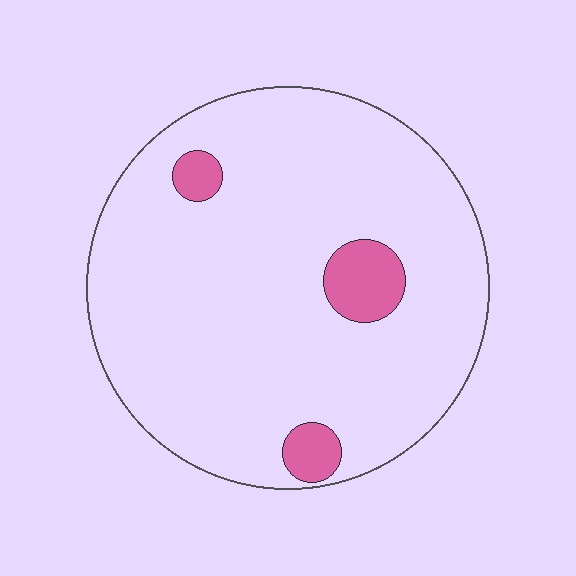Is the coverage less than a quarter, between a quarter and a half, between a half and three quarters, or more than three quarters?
Less than a quarter.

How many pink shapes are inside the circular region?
3.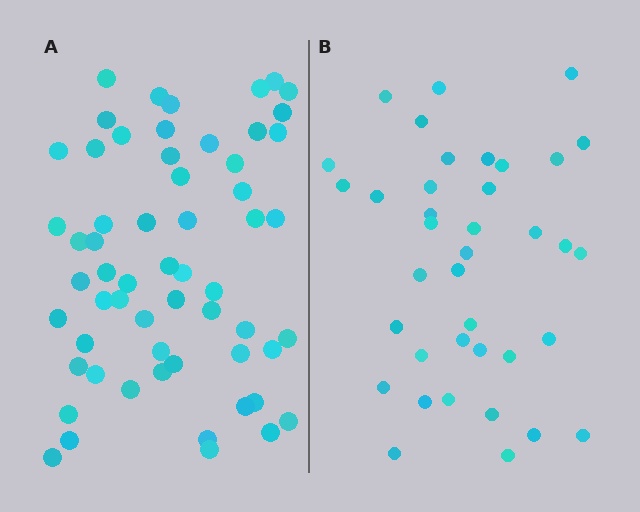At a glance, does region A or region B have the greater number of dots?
Region A (the left region) has more dots.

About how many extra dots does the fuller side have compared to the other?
Region A has approximately 20 more dots than region B.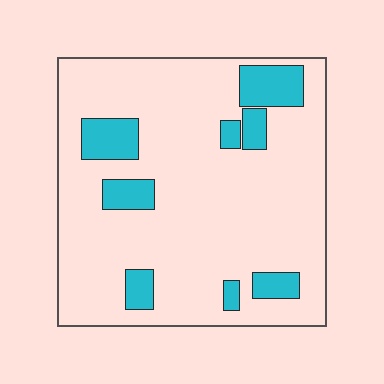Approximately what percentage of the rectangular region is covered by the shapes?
Approximately 15%.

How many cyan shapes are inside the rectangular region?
8.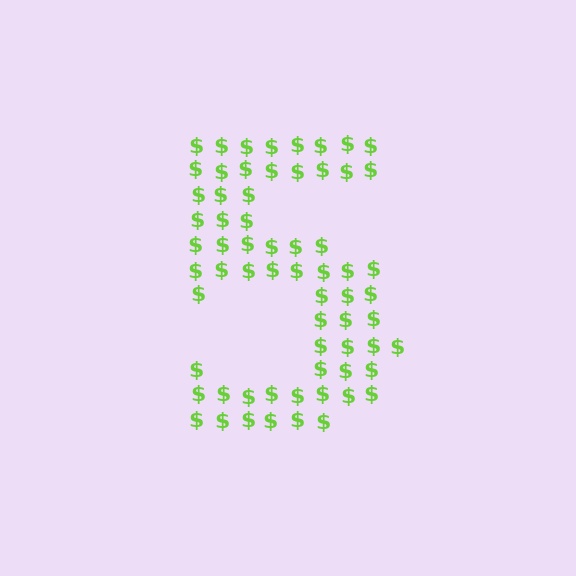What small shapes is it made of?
It is made of small dollar signs.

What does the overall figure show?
The overall figure shows the digit 5.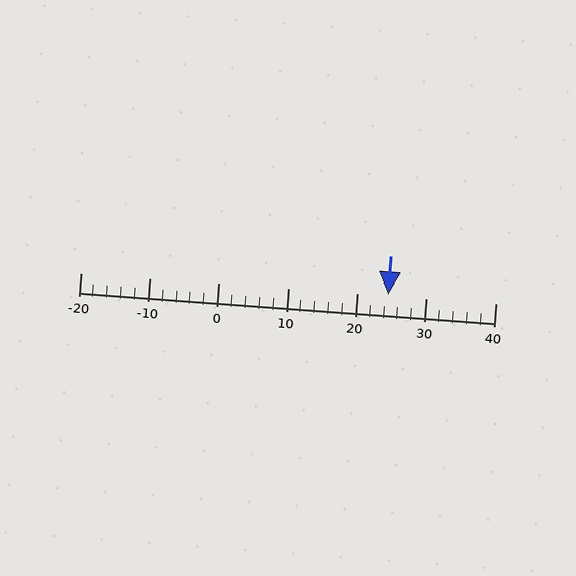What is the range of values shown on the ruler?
The ruler shows values from -20 to 40.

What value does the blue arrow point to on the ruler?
The blue arrow points to approximately 24.